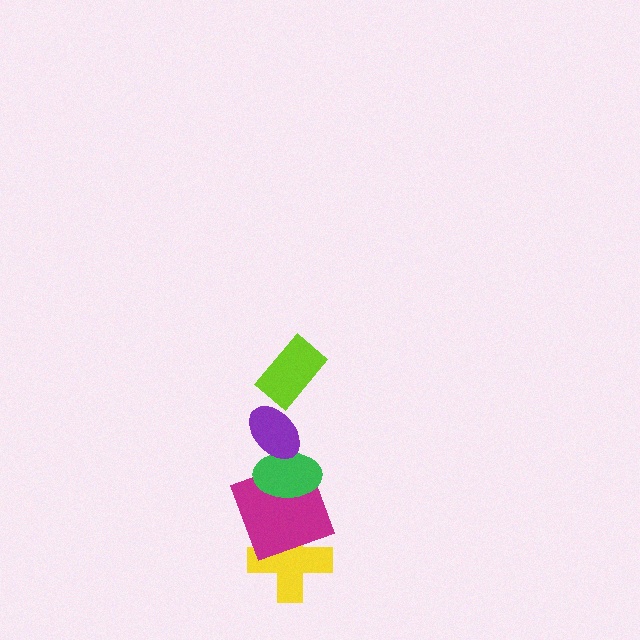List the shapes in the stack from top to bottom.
From top to bottom: the lime rectangle, the purple ellipse, the green ellipse, the magenta square, the yellow cross.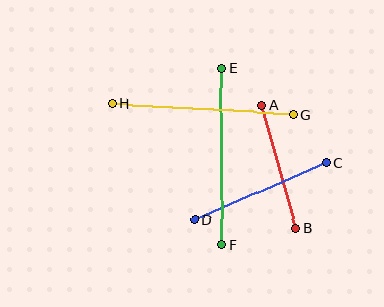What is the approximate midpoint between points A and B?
The midpoint is at approximately (279, 167) pixels.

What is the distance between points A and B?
The distance is approximately 128 pixels.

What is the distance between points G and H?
The distance is approximately 181 pixels.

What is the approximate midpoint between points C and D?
The midpoint is at approximately (261, 191) pixels.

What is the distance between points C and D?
The distance is approximately 143 pixels.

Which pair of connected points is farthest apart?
Points G and H are farthest apart.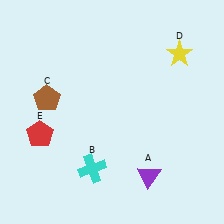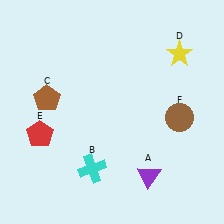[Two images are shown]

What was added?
A brown circle (F) was added in Image 2.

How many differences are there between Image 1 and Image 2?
There is 1 difference between the two images.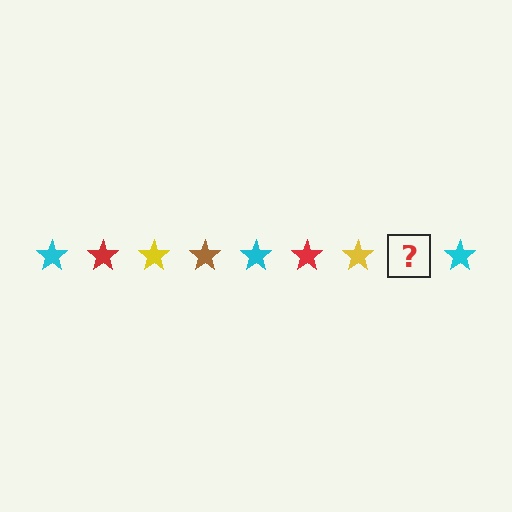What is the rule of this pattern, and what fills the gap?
The rule is that the pattern cycles through cyan, red, yellow, brown stars. The gap should be filled with a brown star.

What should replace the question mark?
The question mark should be replaced with a brown star.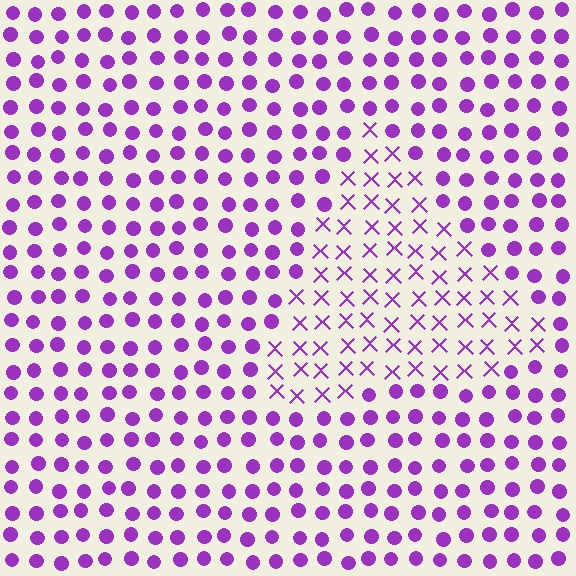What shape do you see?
I see a triangle.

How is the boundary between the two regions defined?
The boundary is defined by a change in element shape: X marks inside vs. circles outside. All elements share the same color and spacing.